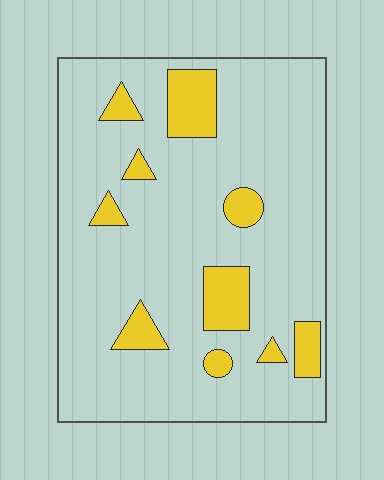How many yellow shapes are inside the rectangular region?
10.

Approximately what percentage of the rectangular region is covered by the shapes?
Approximately 15%.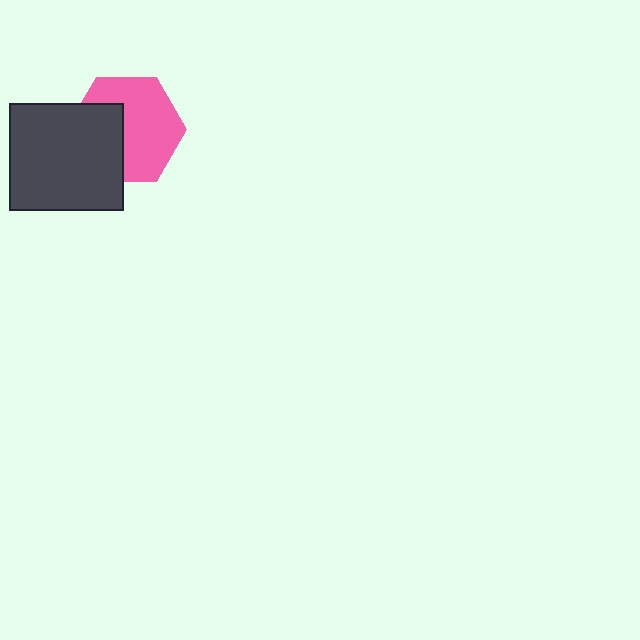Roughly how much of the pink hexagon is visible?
About half of it is visible (roughly 63%).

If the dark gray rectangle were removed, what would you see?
You would see the complete pink hexagon.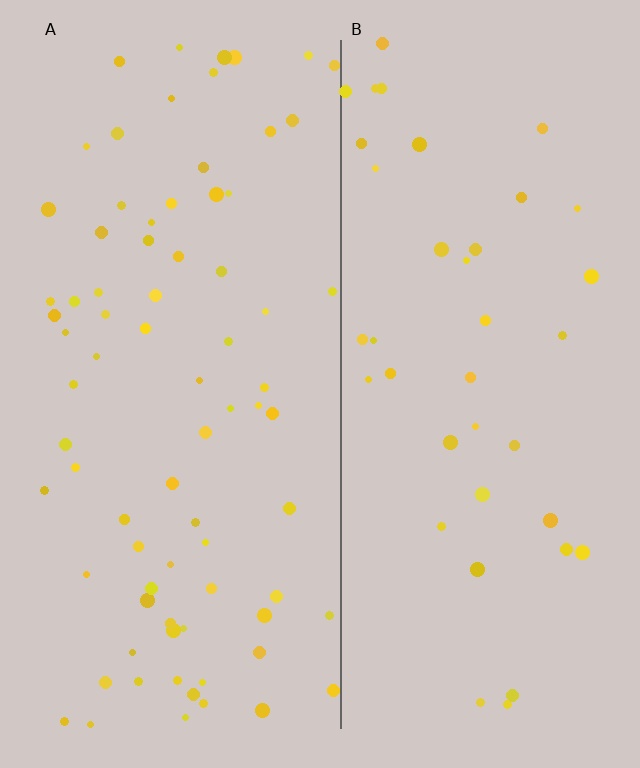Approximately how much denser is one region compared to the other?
Approximately 2.0× — region A over region B.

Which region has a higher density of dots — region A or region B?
A (the left).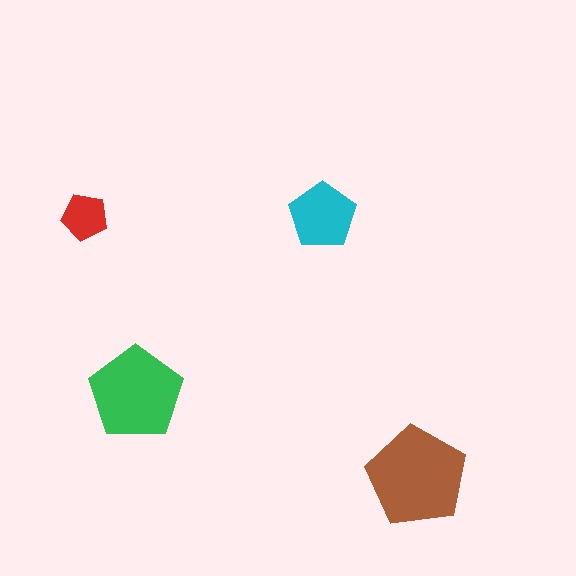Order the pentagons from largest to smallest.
the brown one, the green one, the cyan one, the red one.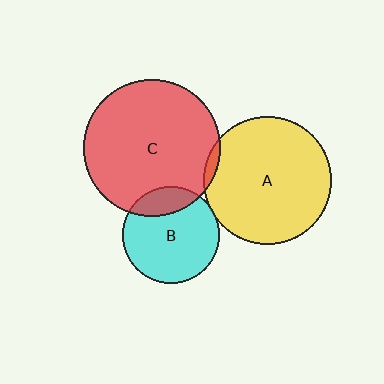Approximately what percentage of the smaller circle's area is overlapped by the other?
Approximately 5%.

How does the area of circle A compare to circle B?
Approximately 1.7 times.